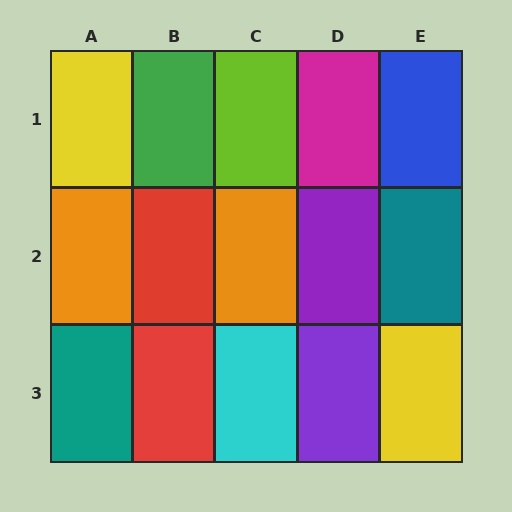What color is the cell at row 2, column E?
Teal.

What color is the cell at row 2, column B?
Red.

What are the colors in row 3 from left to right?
Teal, red, cyan, purple, yellow.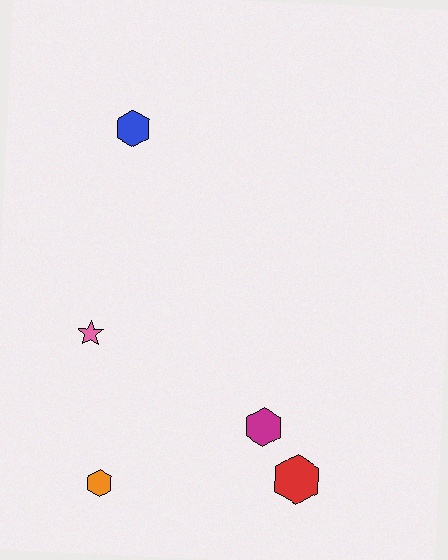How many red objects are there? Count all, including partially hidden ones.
There is 1 red object.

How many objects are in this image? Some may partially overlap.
There are 5 objects.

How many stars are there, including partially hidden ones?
There is 1 star.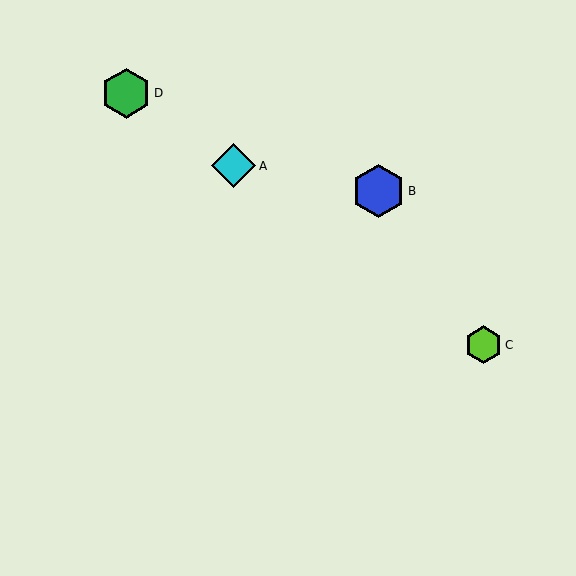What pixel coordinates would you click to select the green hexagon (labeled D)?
Click at (126, 93) to select the green hexagon D.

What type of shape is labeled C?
Shape C is a lime hexagon.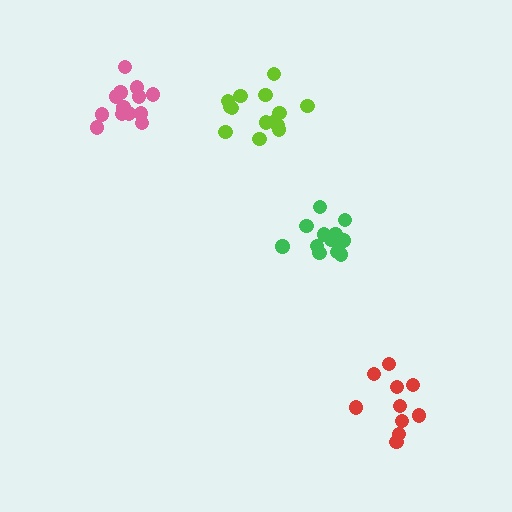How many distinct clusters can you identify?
There are 4 distinct clusters.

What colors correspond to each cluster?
The clusters are colored: pink, lime, red, green.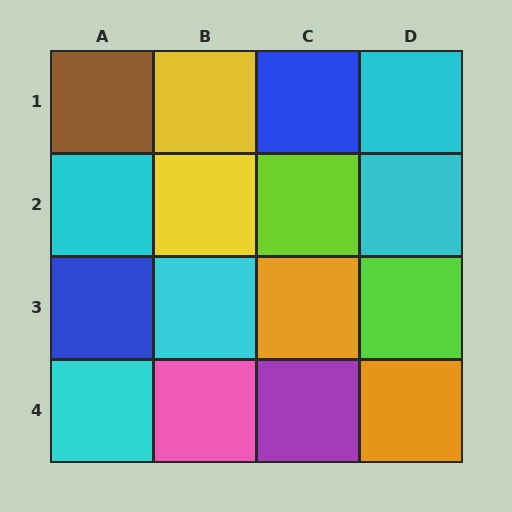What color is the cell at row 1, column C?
Blue.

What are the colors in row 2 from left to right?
Cyan, yellow, lime, cyan.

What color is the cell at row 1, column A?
Brown.